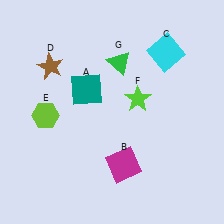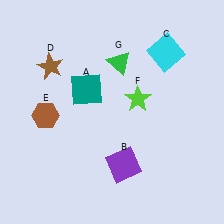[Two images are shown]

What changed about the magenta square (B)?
In Image 1, B is magenta. In Image 2, it changed to purple.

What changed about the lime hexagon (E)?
In Image 1, E is lime. In Image 2, it changed to brown.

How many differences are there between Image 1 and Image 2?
There are 2 differences between the two images.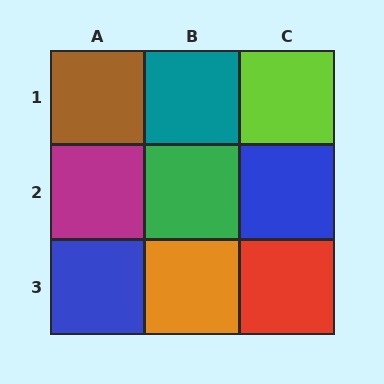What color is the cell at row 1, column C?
Lime.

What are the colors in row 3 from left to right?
Blue, orange, red.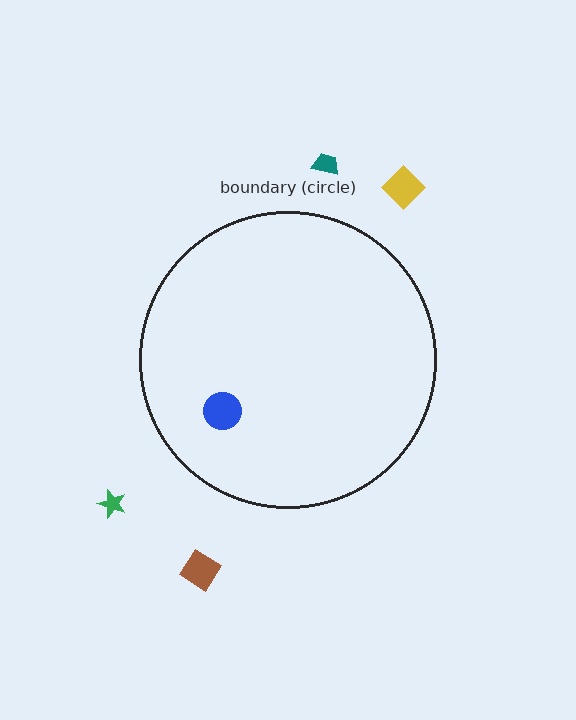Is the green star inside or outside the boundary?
Outside.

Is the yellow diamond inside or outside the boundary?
Outside.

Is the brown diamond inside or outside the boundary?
Outside.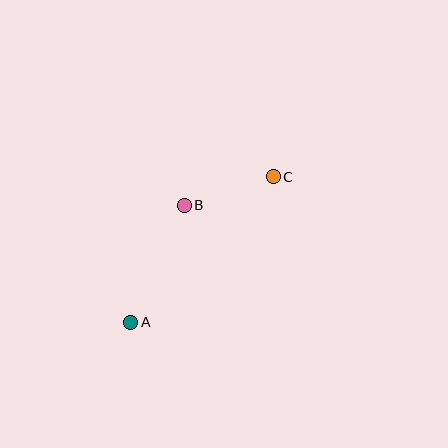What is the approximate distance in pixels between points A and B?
The distance between A and B is approximately 129 pixels.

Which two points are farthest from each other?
Points A and C are farthest from each other.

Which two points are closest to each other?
Points B and C are closest to each other.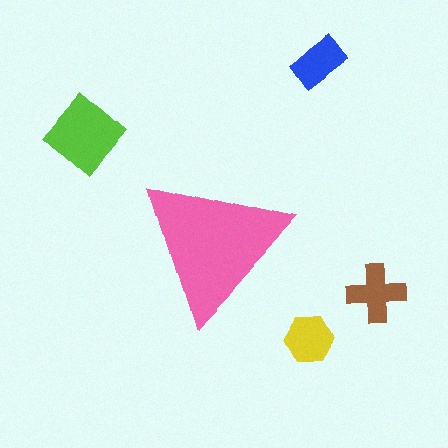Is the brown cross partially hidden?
No, the brown cross is fully visible.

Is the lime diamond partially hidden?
No, the lime diamond is fully visible.